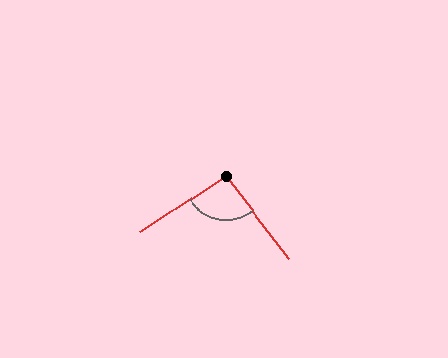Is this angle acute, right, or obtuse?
It is approximately a right angle.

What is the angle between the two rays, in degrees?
Approximately 94 degrees.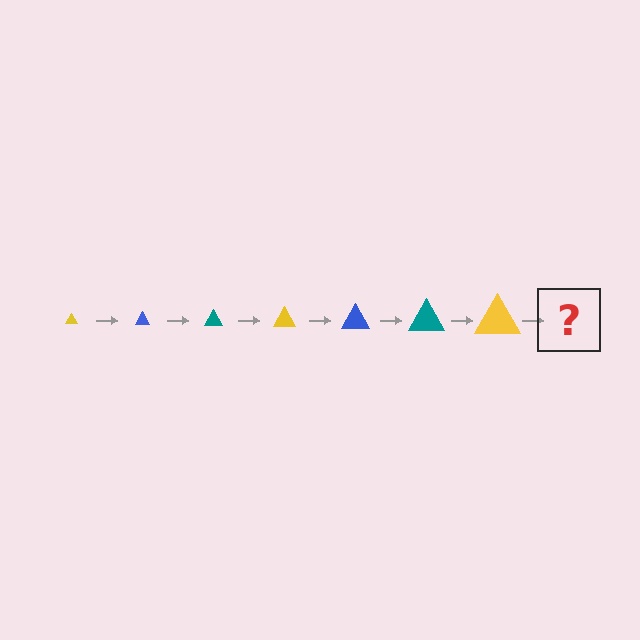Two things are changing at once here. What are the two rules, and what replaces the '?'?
The two rules are that the triangle grows larger each step and the color cycles through yellow, blue, and teal. The '?' should be a blue triangle, larger than the previous one.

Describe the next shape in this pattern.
It should be a blue triangle, larger than the previous one.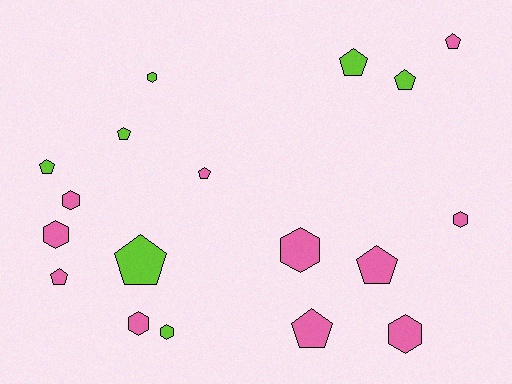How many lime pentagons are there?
There are 5 lime pentagons.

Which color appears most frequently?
Pink, with 11 objects.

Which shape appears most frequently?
Pentagon, with 10 objects.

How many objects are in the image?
There are 18 objects.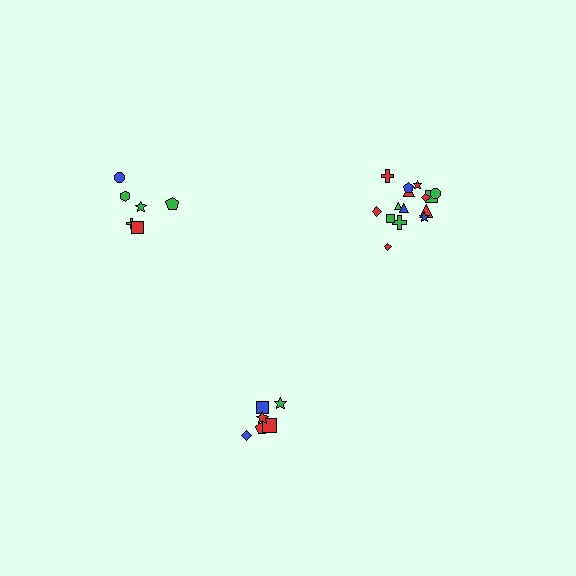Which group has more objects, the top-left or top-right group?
The top-right group.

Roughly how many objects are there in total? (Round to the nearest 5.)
Roughly 25 objects in total.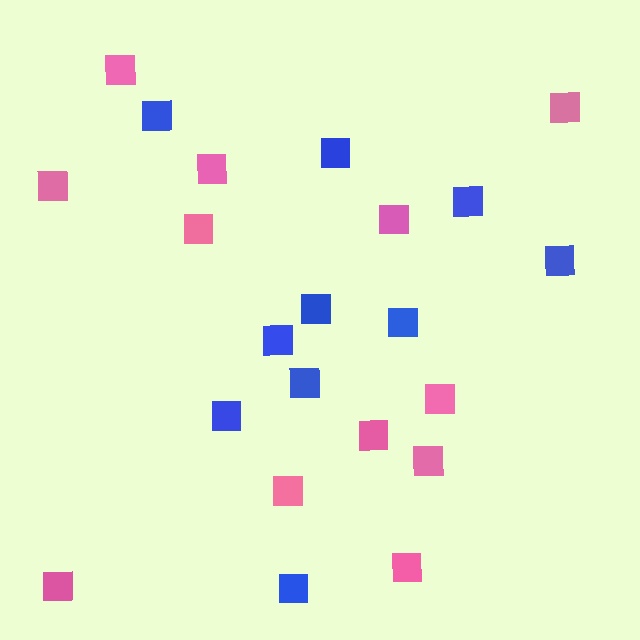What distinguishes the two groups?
There are 2 groups: one group of blue squares (10) and one group of pink squares (12).